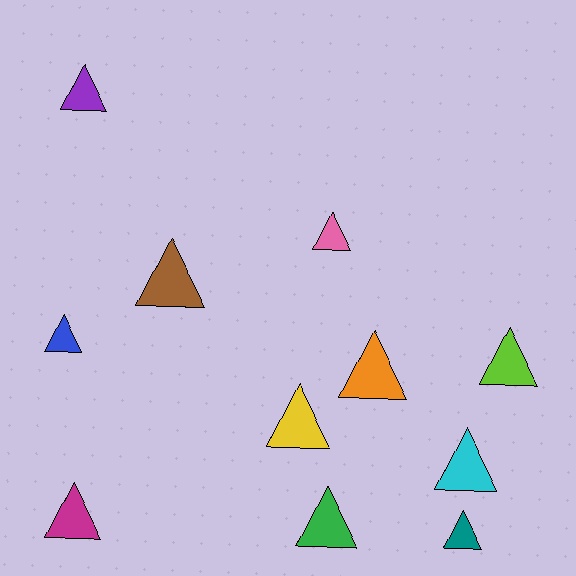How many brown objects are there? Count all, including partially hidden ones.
There is 1 brown object.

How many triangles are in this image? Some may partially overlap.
There are 11 triangles.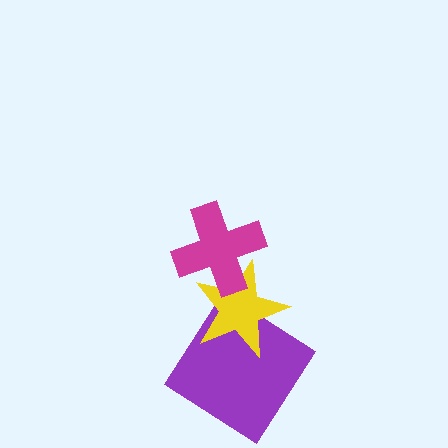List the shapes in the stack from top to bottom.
From top to bottom: the magenta cross, the yellow star, the purple diamond.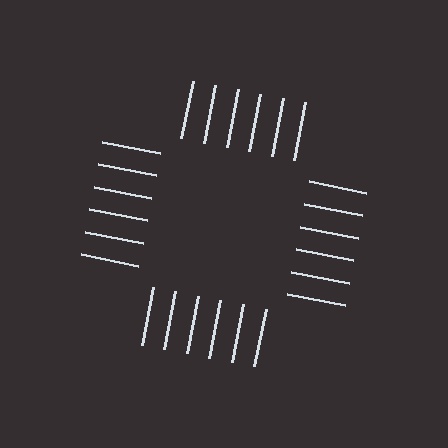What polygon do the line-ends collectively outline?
An illusory square — the line segments terminate on its edges but no continuous stroke is drawn.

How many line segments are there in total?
24 — 6 along each of the 4 edges.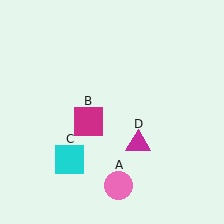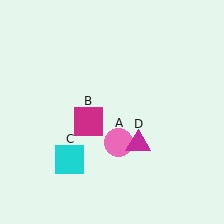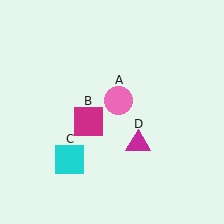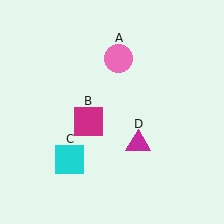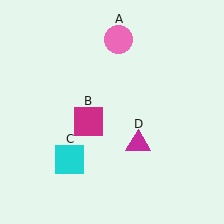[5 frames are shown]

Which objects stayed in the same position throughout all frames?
Magenta square (object B) and cyan square (object C) and magenta triangle (object D) remained stationary.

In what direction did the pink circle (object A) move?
The pink circle (object A) moved up.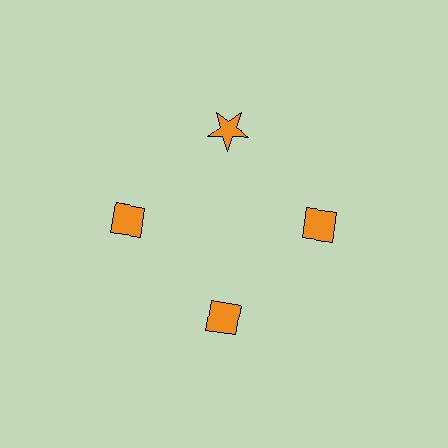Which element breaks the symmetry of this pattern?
The orange star at roughly the 12 o'clock position breaks the symmetry. All other shapes are orange diamonds.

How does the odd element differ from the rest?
It has a different shape: star instead of diamond.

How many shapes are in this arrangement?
There are 4 shapes arranged in a ring pattern.